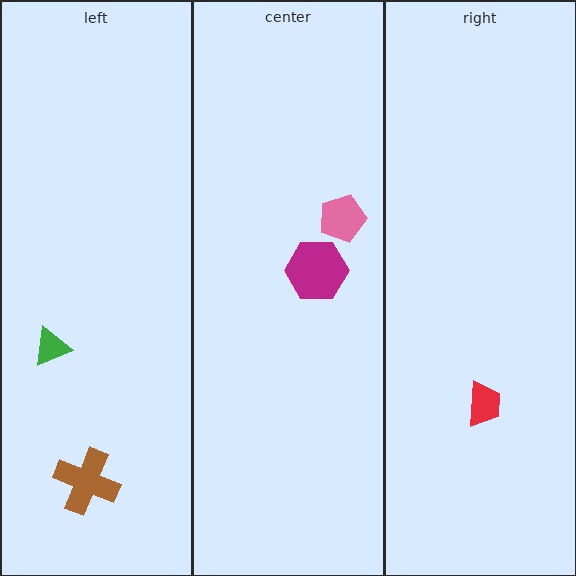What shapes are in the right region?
The red trapezoid.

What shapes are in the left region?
The brown cross, the green triangle.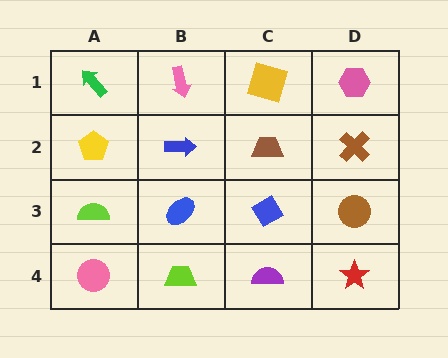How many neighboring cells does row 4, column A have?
2.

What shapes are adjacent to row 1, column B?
A blue arrow (row 2, column B), a green arrow (row 1, column A), a yellow square (row 1, column C).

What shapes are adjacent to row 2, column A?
A green arrow (row 1, column A), a lime semicircle (row 3, column A), a blue arrow (row 2, column B).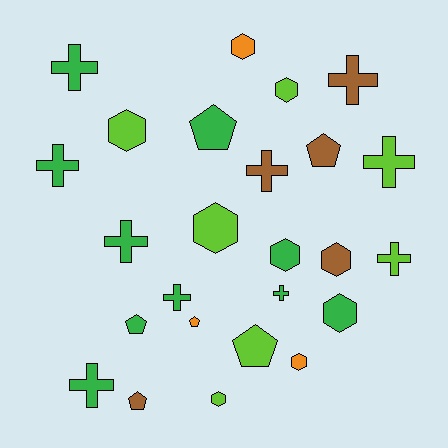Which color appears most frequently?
Green, with 10 objects.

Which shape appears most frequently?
Cross, with 10 objects.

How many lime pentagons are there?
There is 1 lime pentagon.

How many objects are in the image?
There are 25 objects.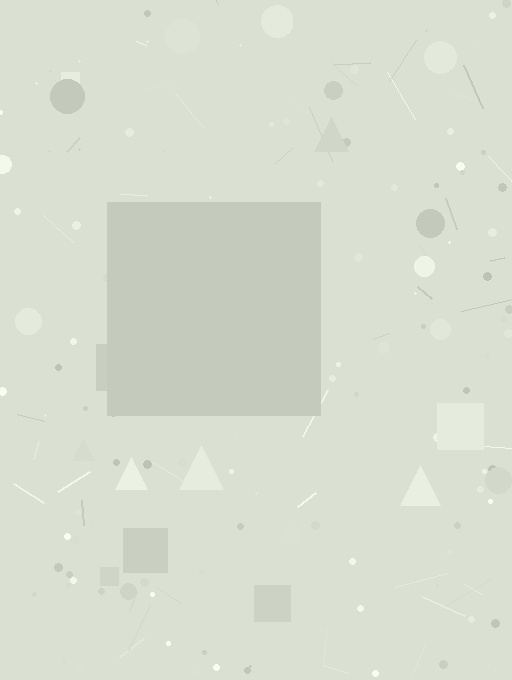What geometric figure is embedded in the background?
A square is embedded in the background.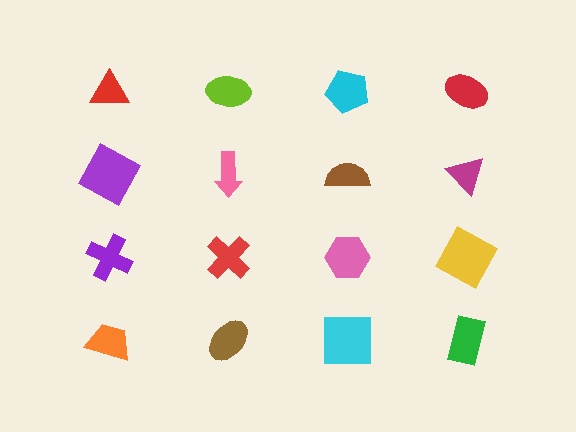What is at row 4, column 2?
A brown ellipse.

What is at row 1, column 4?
A red ellipse.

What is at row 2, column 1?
A purple square.